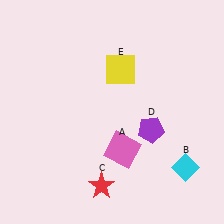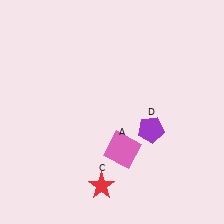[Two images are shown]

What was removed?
The cyan diamond (B), the yellow square (E) were removed in Image 2.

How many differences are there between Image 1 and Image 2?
There are 2 differences between the two images.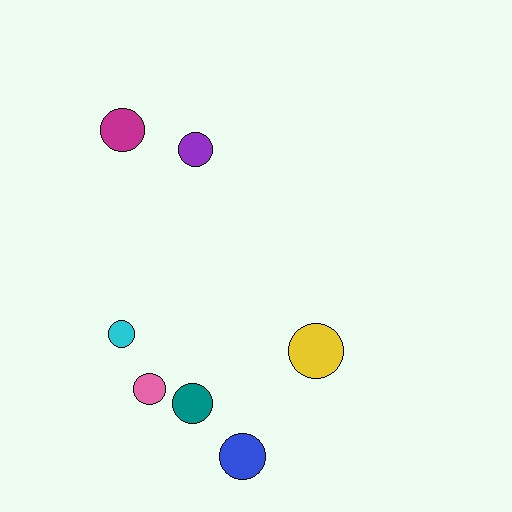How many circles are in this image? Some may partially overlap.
There are 7 circles.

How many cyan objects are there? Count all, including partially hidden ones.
There is 1 cyan object.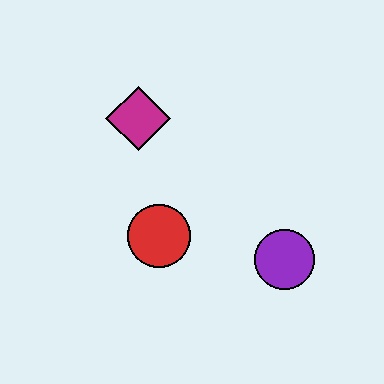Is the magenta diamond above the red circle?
Yes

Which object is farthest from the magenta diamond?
The purple circle is farthest from the magenta diamond.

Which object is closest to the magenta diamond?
The red circle is closest to the magenta diamond.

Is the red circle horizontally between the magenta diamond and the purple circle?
Yes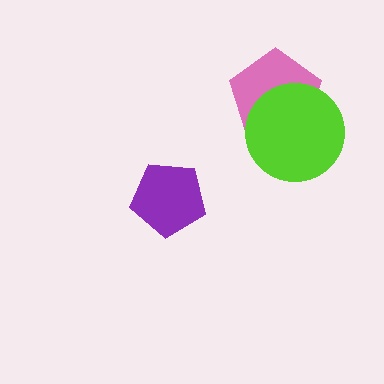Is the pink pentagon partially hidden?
Yes, it is partially covered by another shape.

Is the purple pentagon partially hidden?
No, no other shape covers it.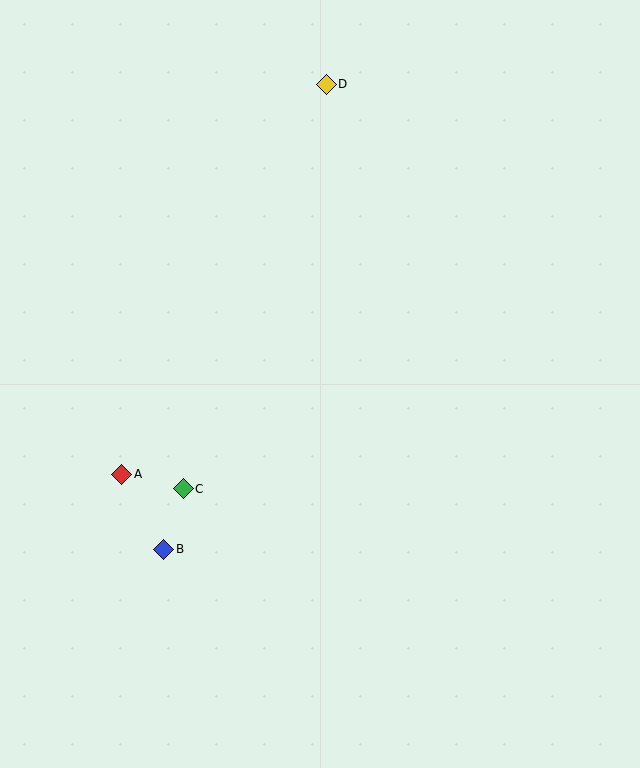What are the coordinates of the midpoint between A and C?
The midpoint between A and C is at (153, 482).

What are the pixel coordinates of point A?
Point A is at (122, 474).